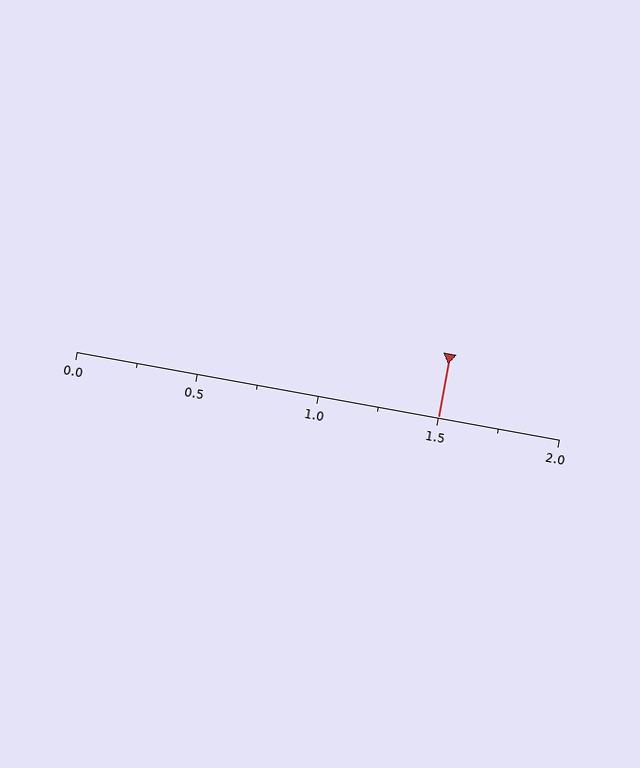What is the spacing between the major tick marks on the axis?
The major ticks are spaced 0.5 apart.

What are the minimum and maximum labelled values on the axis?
The axis runs from 0.0 to 2.0.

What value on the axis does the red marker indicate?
The marker indicates approximately 1.5.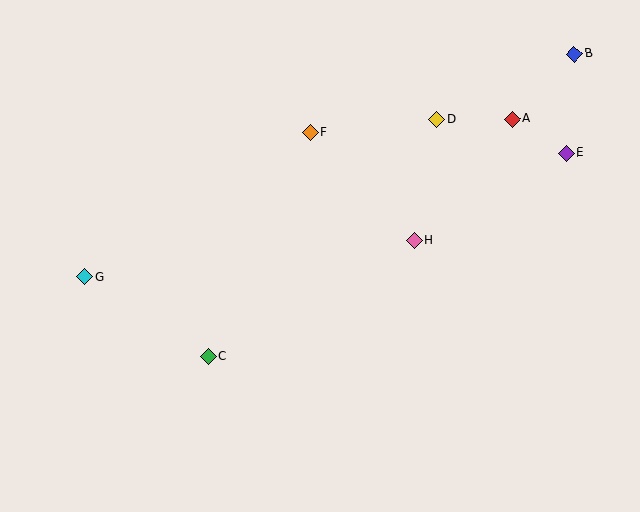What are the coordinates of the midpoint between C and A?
The midpoint between C and A is at (360, 237).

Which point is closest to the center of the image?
Point H at (414, 240) is closest to the center.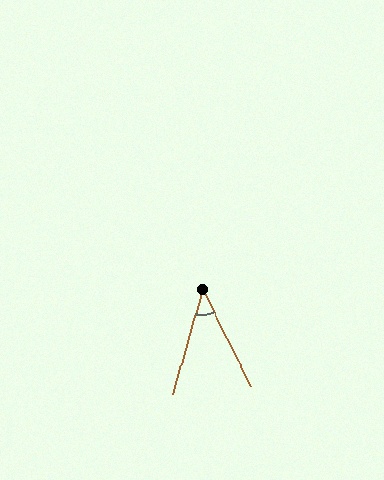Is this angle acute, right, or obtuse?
It is acute.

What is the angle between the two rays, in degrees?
Approximately 43 degrees.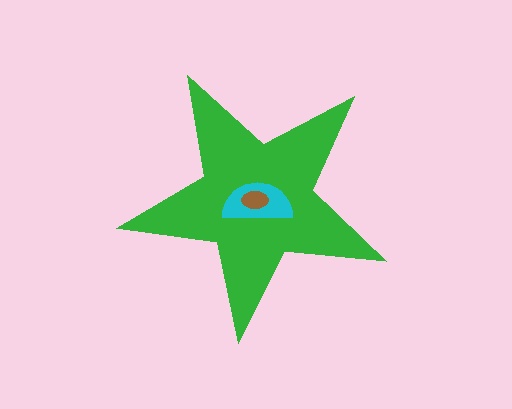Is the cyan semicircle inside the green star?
Yes.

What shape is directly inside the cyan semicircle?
The brown ellipse.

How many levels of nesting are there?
3.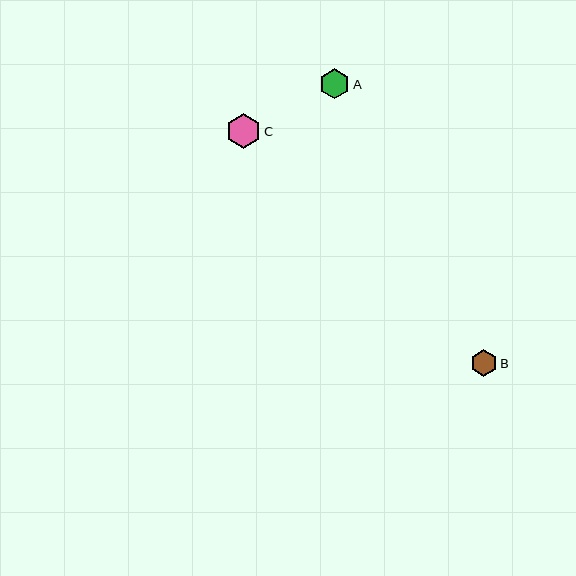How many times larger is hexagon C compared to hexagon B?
Hexagon C is approximately 1.3 times the size of hexagon B.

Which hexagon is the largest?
Hexagon C is the largest with a size of approximately 35 pixels.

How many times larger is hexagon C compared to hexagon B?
Hexagon C is approximately 1.3 times the size of hexagon B.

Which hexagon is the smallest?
Hexagon B is the smallest with a size of approximately 27 pixels.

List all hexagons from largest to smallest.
From largest to smallest: C, A, B.